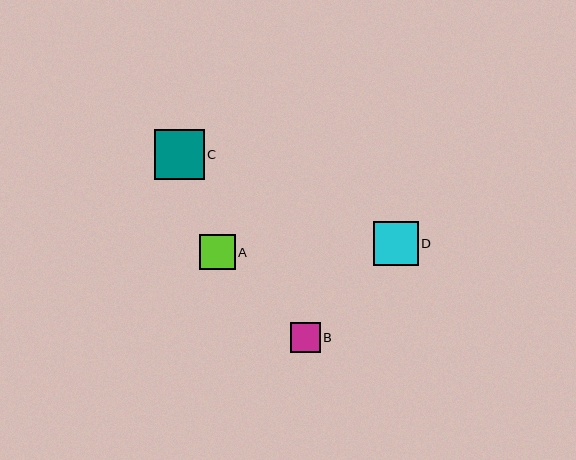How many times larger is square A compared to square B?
Square A is approximately 1.2 times the size of square B.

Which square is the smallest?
Square B is the smallest with a size of approximately 30 pixels.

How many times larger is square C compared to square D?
Square C is approximately 1.1 times the size of square D.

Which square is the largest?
Square C is the largest with a size of approximately 50 pixels.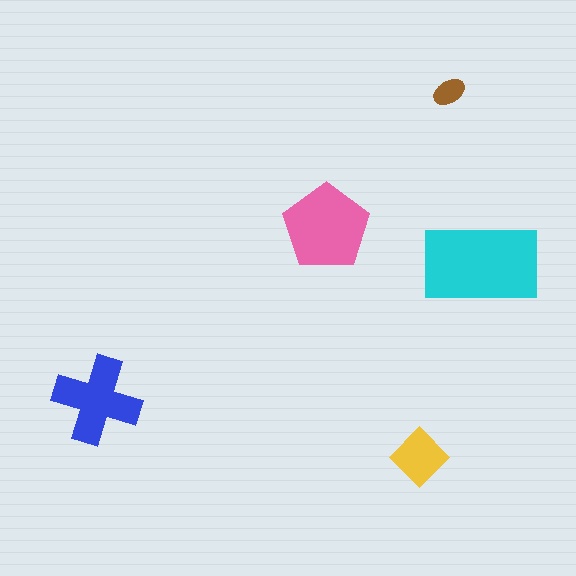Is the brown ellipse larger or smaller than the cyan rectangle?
Smaller.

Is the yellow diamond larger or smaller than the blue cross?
Smaller.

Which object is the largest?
The cyan rectangle.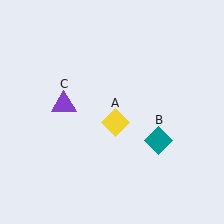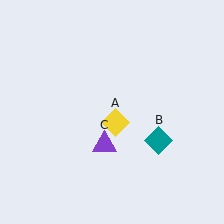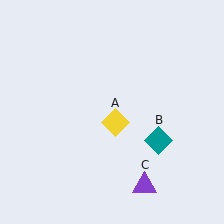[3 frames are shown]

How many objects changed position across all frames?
1 object changed position: purple triangle (object C).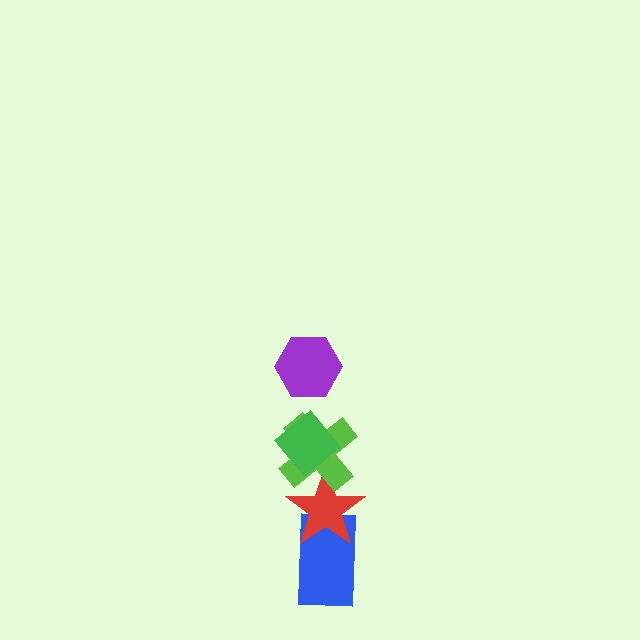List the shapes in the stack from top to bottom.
From top to bottom: the purple hexagon, the green diamond, the lime cross, the red star, the blue rectangle.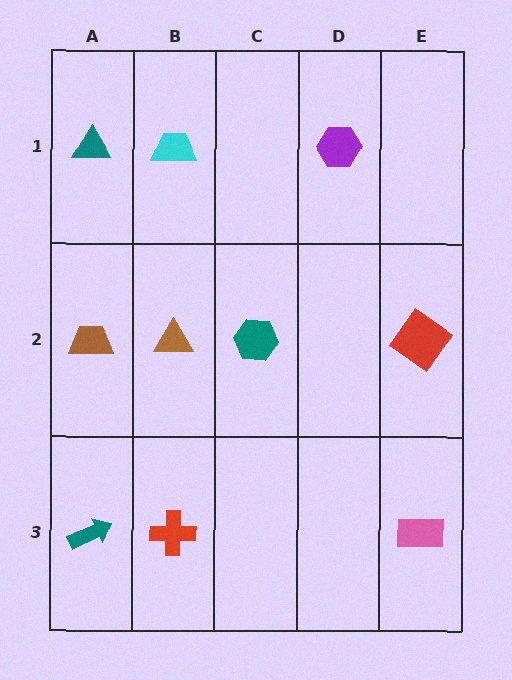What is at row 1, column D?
A purple hexagon.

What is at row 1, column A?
A teal triangle.